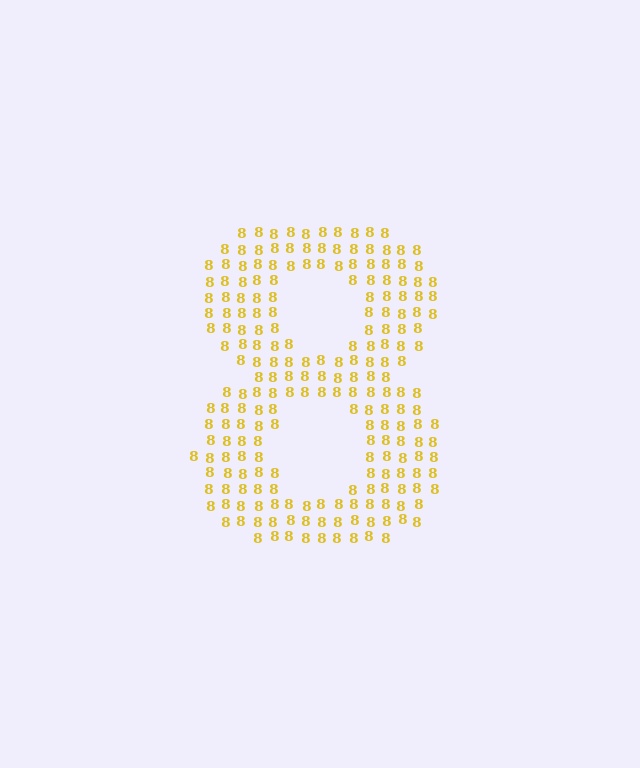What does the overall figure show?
The overall figure shows the digit 8.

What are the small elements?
The small elements are digit 8's.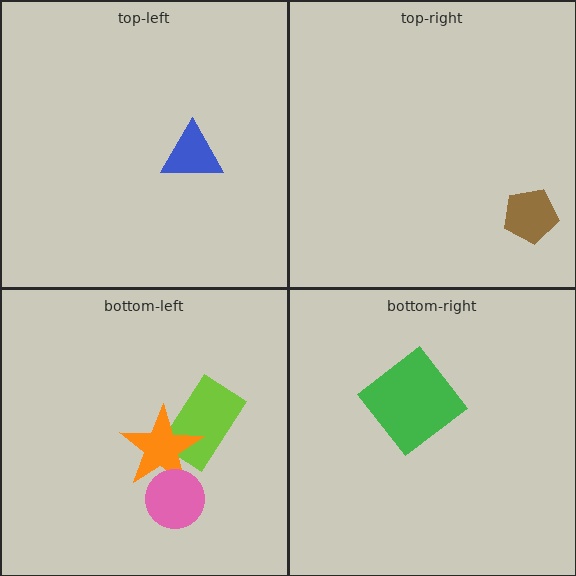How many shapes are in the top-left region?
1.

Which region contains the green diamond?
The bottom-right region.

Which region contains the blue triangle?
The top-left region.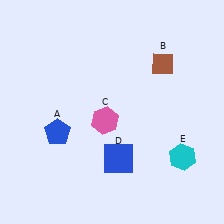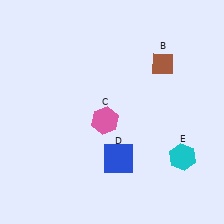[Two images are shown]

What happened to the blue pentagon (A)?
The blue pentagon (A) was removed in Image 2. It was in the bottom-left area of Image 1.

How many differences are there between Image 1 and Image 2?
There is 1 difference between the two images.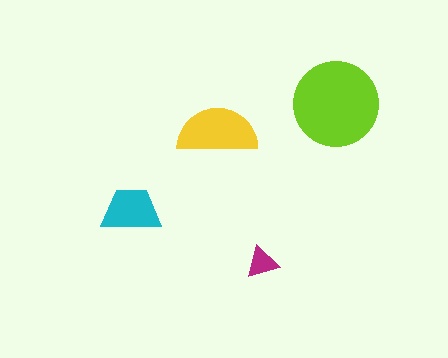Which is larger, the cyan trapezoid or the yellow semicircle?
The yellow semicircle.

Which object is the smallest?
The magenta triangle.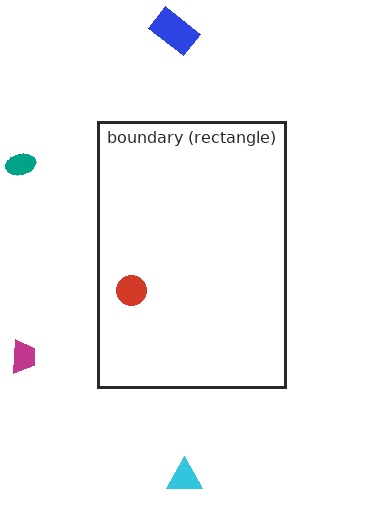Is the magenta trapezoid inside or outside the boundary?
Outside.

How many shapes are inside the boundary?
1 inside, 4 outside.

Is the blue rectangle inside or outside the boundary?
Outside.